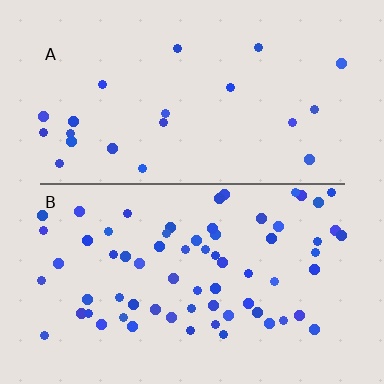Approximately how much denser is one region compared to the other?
Approximately 3.1× — region B over region A.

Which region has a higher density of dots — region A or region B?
B (the bottom).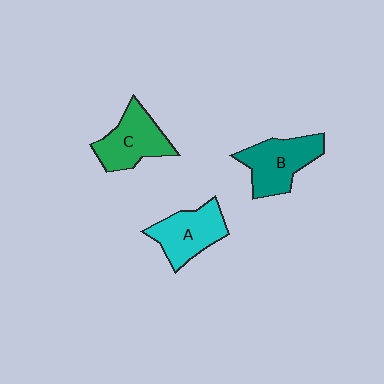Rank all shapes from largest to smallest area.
From largest to smallest: B (teal), C (green), A (cyan).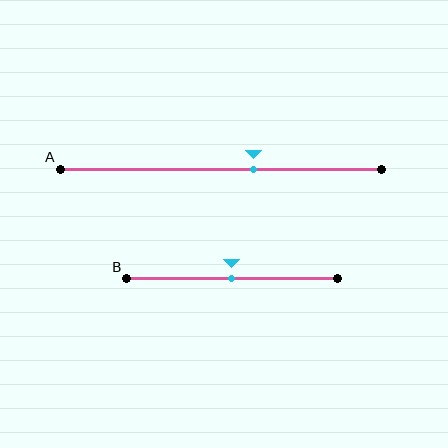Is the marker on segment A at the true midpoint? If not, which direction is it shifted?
No, the marker on segment A is shifted to the right by about 10% of the segment length.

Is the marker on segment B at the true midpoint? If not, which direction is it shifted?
Yes, the marker on segment B is at the true midpoint.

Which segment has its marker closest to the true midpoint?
Segment B has its marker closest to the true midpoint.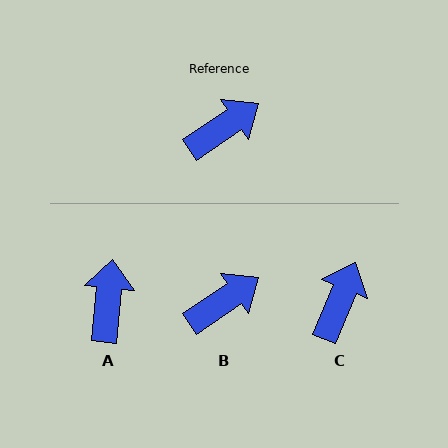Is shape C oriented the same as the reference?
No, it is off by about 33 degrees.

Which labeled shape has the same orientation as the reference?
B.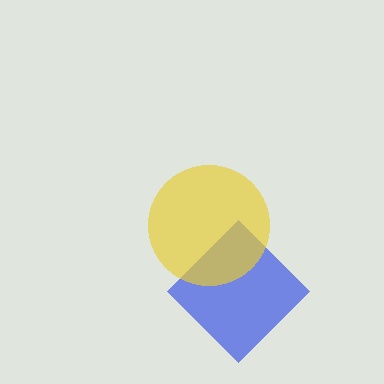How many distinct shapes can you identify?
There are 2 distinct shapes: a blue diamond, a yellow circle.